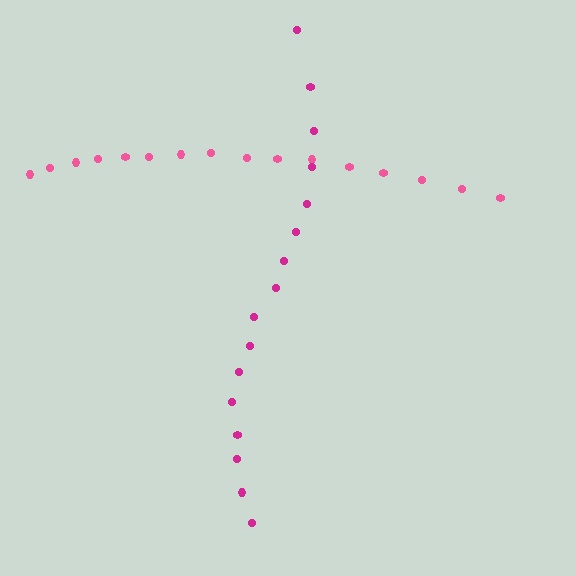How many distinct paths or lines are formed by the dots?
There are 2 distinct paths.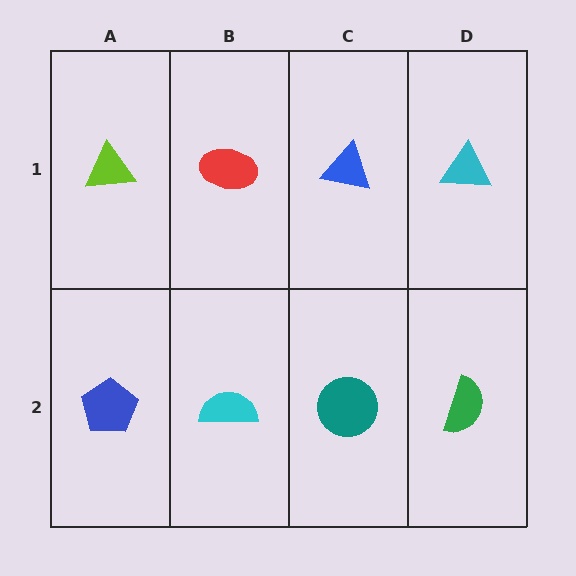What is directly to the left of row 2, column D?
A teal circle.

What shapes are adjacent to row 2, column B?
A red ellipse (row 1, column B), a blue pentagon (row 2, column A), a teal circle (row 2, column C).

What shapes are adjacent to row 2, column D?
A cyan triangle (row 1, column D), a teal circle (row 2, column C).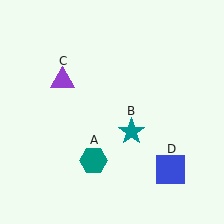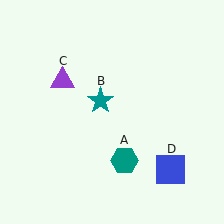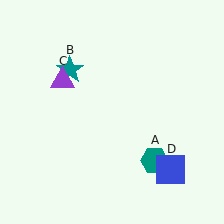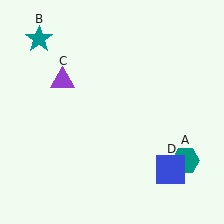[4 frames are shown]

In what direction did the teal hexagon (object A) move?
The teal hexagon (object A) moved right.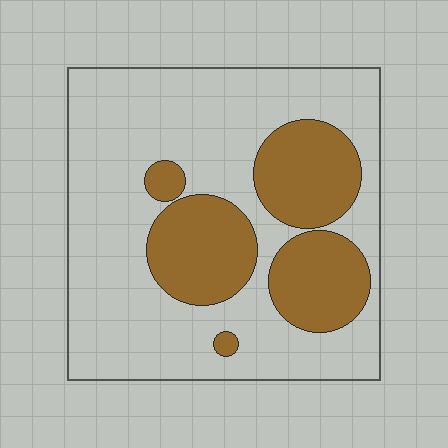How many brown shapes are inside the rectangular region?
5.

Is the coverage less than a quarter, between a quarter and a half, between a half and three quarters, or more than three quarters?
Between a quarter and a half.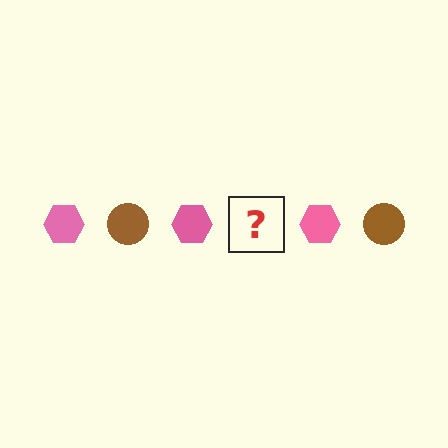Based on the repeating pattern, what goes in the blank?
The blank should be a brown circle.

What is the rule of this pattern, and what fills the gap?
The rule is that the pattern alternates between pink hexagon and brown circle. The gap should be filled with a brown circle.